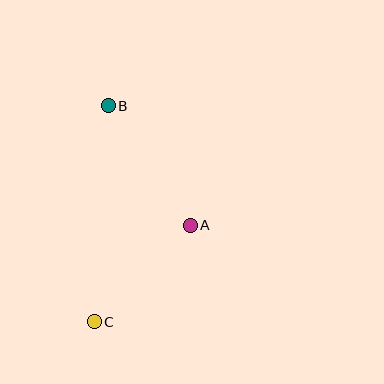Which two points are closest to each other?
Points A and C are closest to each other.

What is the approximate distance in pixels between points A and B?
The distance between A and B is approximately 145 pixels.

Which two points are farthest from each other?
Points B and C are farthest from each other.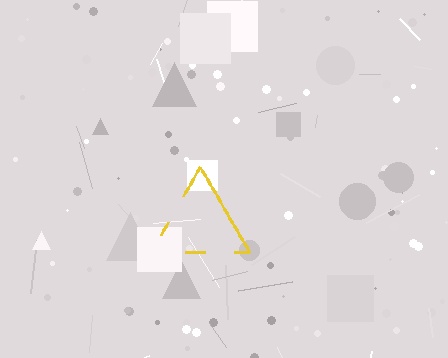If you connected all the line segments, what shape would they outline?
They would outline a triangle.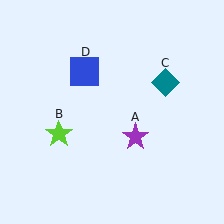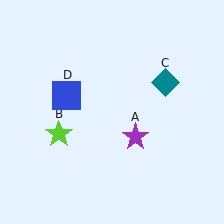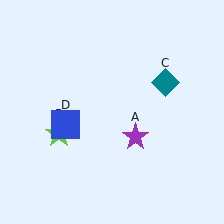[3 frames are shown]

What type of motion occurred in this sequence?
The blue square (object D) rotated counterclockwise around the center of the scene.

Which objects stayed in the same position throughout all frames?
Purple star (object A) and lime star (object B) and teal diamond (object C) remained stationary.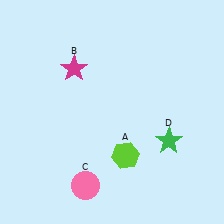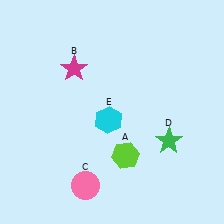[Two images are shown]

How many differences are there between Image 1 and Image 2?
There is 1 difference between the two images.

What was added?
A cyan hexagon (E) was added in Image 2.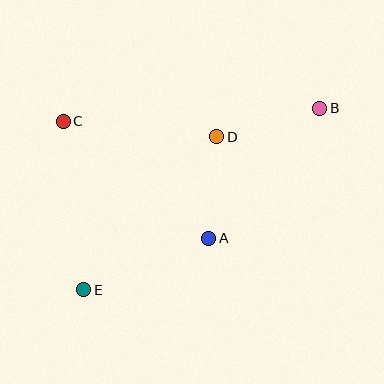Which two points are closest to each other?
Points A and D are closest to each other.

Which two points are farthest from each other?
Points B and E are farthest from each other.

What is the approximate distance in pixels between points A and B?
The distance between A and B is approximately 171 pixels.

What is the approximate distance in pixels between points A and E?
The distance between A and E is approximately 135 pixels.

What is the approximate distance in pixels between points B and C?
The distance between B and C is approximately 257 pixels.